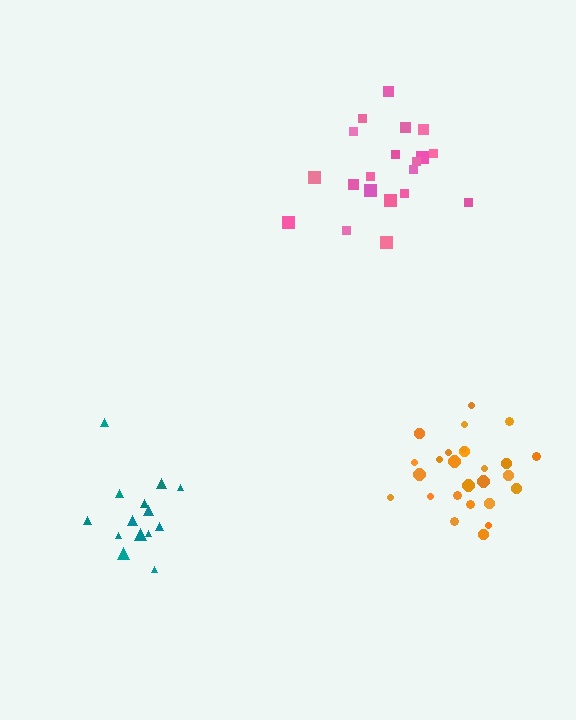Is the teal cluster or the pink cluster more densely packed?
Pink.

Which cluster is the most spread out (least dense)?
Teal.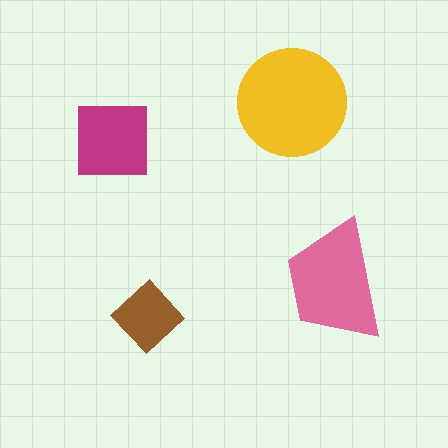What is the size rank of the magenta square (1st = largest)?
3rd.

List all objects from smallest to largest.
The brown diamond, the magenta square, the pink trapezoid, the yellow circle.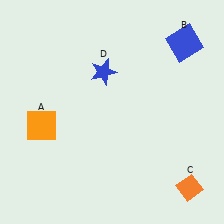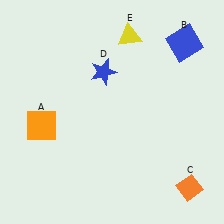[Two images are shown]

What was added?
A yellow triangle (E) was added in Image 2.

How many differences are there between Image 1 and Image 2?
There is 1 difference between the two images.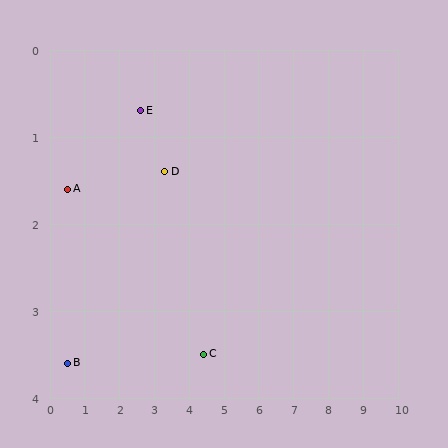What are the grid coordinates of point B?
Point B is at approximately (0.5, 3.6).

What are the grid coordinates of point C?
Point C is at approximately (4.4, 3.5).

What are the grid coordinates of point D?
Point D is at approximately (3.3, 1.4).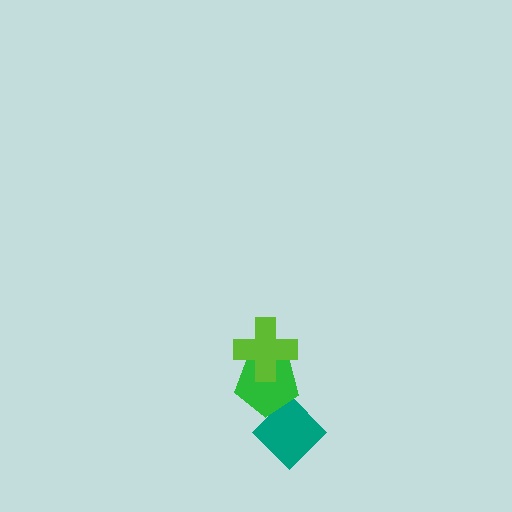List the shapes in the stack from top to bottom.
From top to bottom: the lime cross, the green pentagon, the teal diamond.